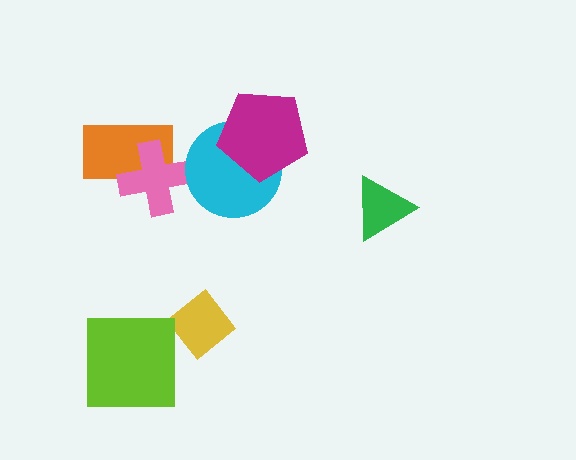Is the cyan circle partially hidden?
Yes, it is partially covered by another shape.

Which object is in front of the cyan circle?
The magenta pentagon is in front of the cyan circle.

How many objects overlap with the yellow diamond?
0 objects overlap with the yellow diamond.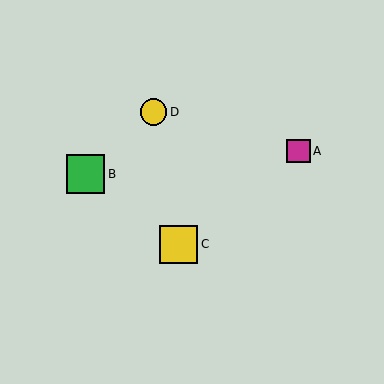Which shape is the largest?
The green square (labeled B) is the largest.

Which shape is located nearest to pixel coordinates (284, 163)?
The magenta square (labeled A) at (298, 151) is nearest to that location.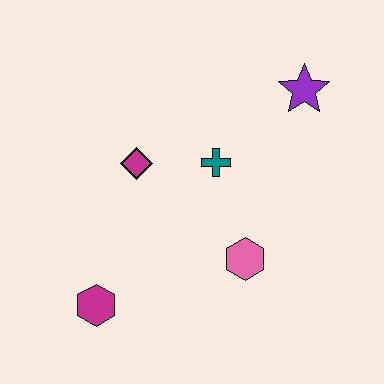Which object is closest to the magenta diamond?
The teal cross is closest to the magenta diamond.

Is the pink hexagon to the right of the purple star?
No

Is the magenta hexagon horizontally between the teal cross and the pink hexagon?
No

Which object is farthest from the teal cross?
The magenta hexagon is farthest from the teal cross.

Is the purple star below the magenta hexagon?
No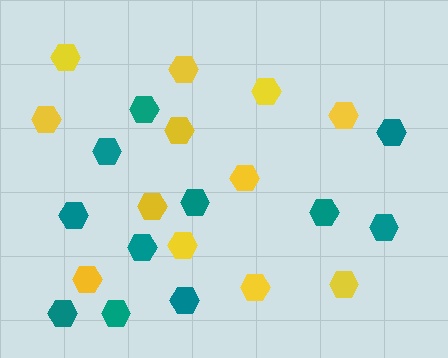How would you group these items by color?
There are 2 groups: one group of yellow hexagons (12) and one group of teal hexagons (11).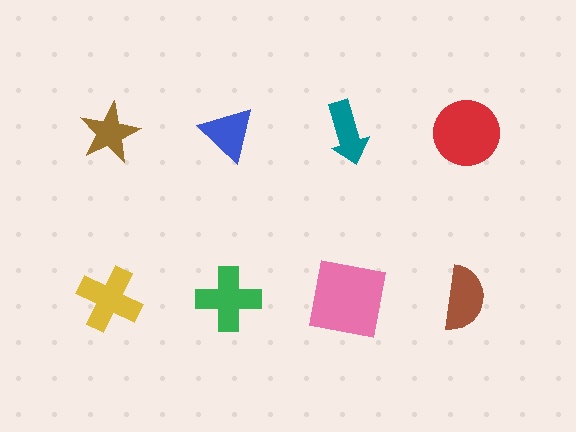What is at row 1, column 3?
A teal arrow.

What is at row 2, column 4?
A brown semicircle.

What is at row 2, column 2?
A green cross.